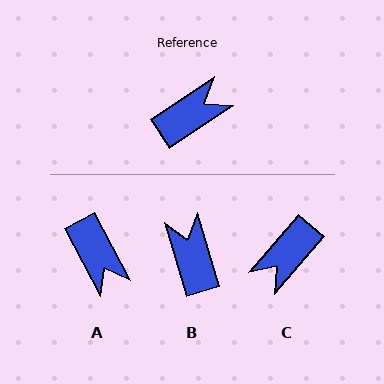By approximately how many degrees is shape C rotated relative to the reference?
Approximately 164 degrees clockwise.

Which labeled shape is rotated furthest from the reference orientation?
C, about 164 degrees away.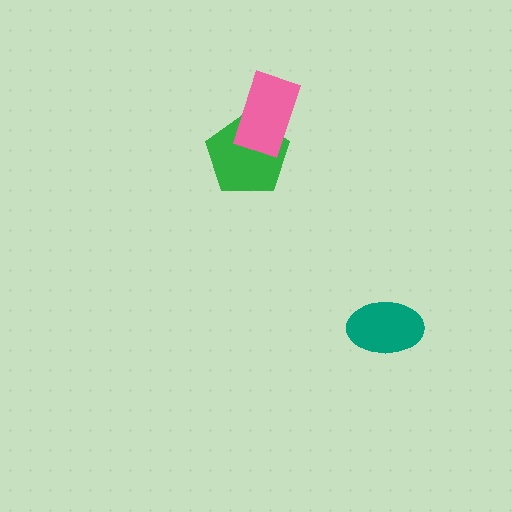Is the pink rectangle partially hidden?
No, no other shape covers it.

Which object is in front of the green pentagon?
The pink rectangle is in front of the green pentagon.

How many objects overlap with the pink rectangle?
1 object overlaps with the pink rectangle.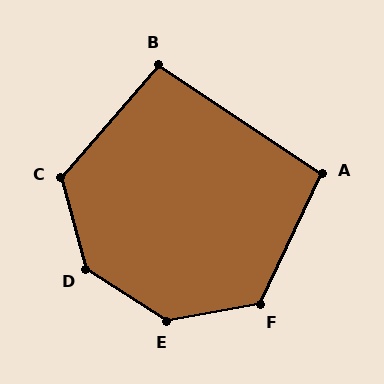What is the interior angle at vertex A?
Approximately 98 degrees (obtuse).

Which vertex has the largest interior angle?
D, at approximately 137 degrees.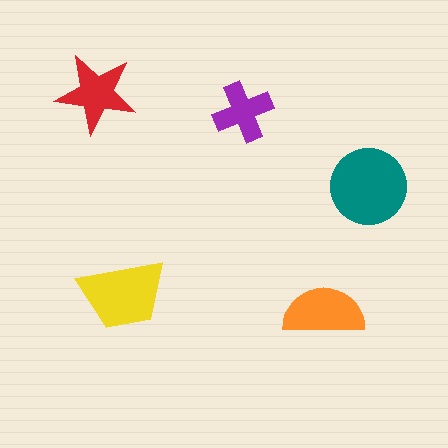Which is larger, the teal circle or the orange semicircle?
The teal circle.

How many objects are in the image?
There are 5 objects in the image.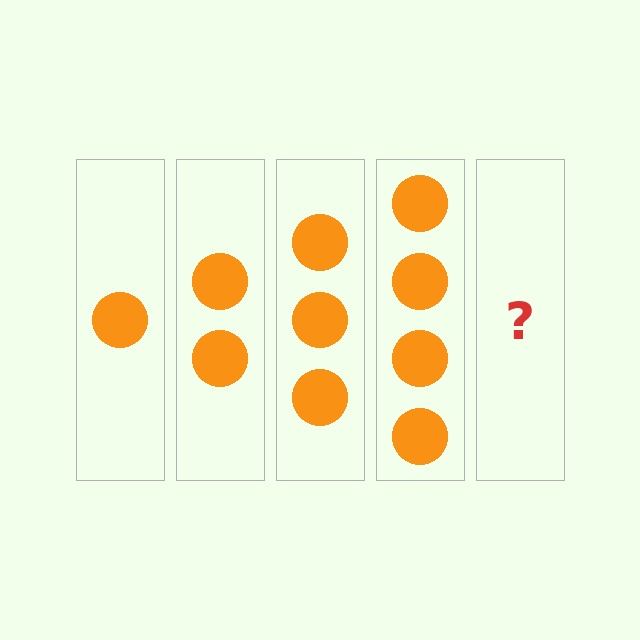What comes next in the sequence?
The next element should be 5 circles.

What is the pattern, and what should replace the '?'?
The pattern is that each step adds one more circle. The '?' should be 5 circles.